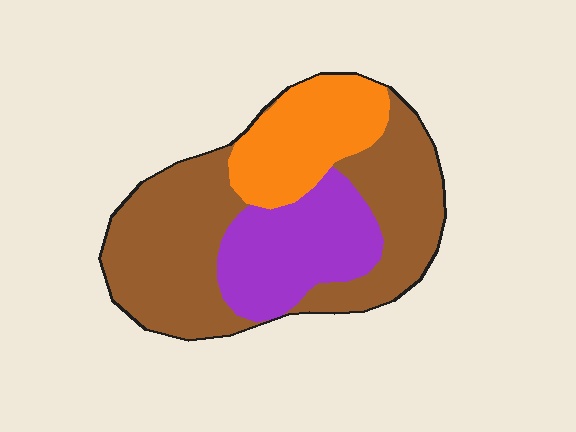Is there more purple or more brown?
Brown.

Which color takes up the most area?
Brown, at roughly 55%.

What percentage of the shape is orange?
Orange covers about 20% of the shape.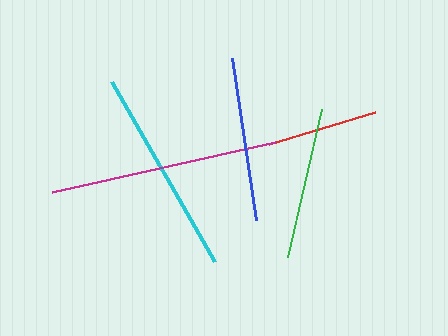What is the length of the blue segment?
The blue segment is approximately 164 pixels long.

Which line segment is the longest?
The magenta line is the longest at approximately 228 pixels.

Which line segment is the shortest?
The red line is the shortest at approximately 111 pixels.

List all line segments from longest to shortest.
From longest to shortest: magenta, cyan, blue, green, red.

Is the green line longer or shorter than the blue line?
The blue line is longer than the green line.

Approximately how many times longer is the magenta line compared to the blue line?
The magenta line is approximately 1.4 times the length of the blue line.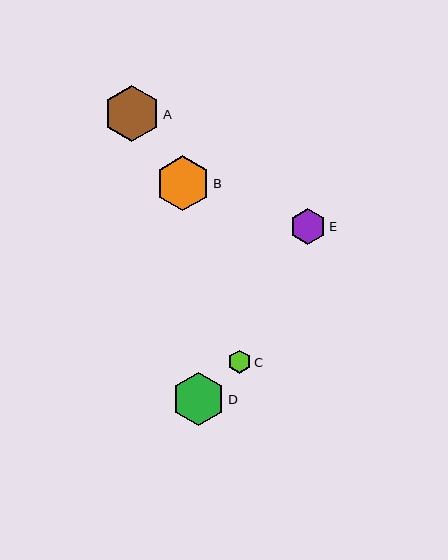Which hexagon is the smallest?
Hexagon C is the smallest with a size of approximately 23 pixels.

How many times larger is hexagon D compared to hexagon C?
Hexagon D is approximately 2.3 times the size of hexagon C.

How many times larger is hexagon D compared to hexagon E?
Hexagon D is approximately 1.5 times the size of hexagon E.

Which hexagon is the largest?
Hexagon A is the largest with a size of approximately 56 pixels.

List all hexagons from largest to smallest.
From largest to smallest: A, B, D, E, C.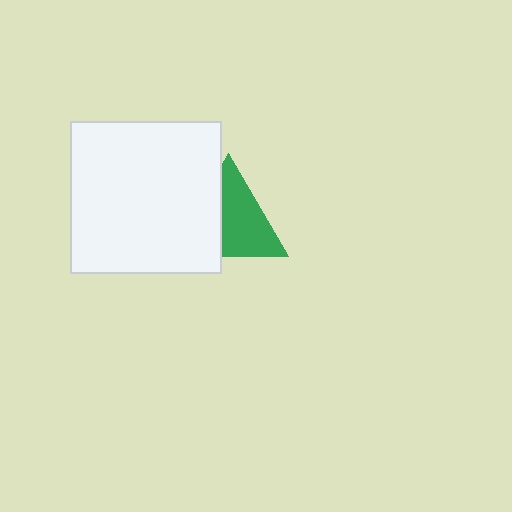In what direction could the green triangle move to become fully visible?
The green triangle could move right. That would shift it out from behind the white square entirely.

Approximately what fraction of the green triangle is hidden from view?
Roughly 39% of the green triangle is hidden behind the white square.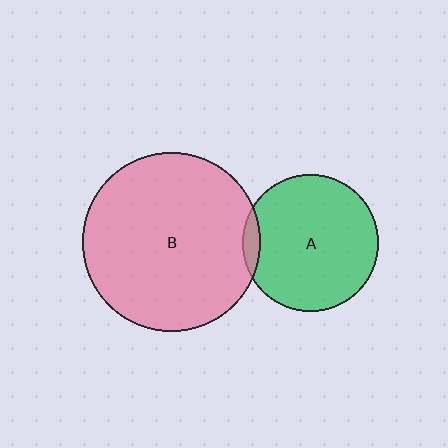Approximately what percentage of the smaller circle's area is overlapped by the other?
Approximately 5%.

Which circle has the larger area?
Circle B (pink).